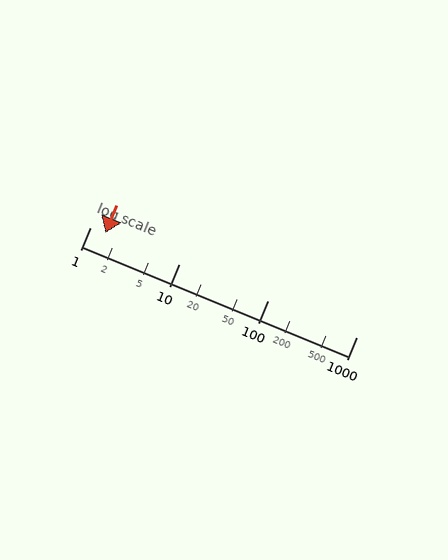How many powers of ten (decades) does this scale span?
The scale spans 3 decades, from 1 to 1000.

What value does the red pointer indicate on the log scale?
The pointer indicates approximately 1.5.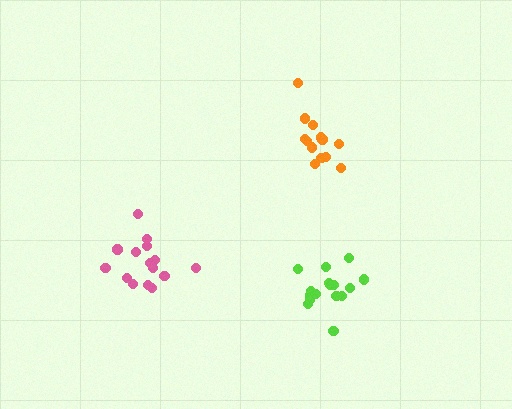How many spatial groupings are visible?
There are 3 spatial groupings.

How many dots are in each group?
Group 1: 16 dots, Group 2: 13 dots, Group 3: 15 dots (44 total).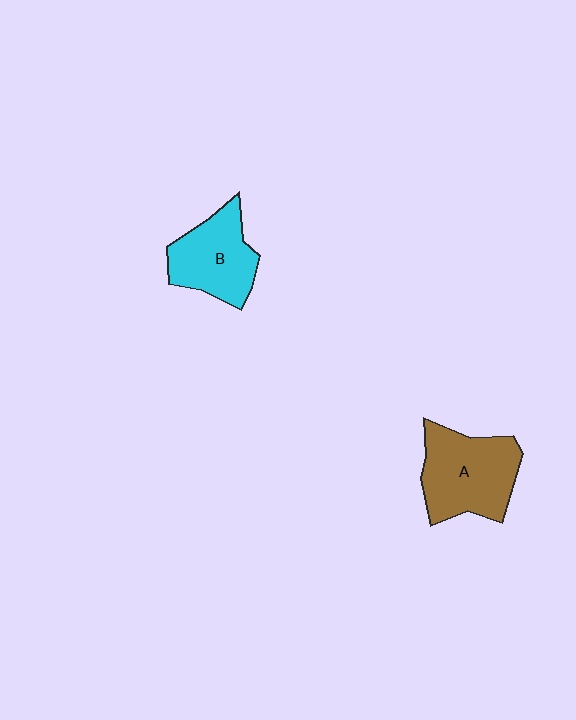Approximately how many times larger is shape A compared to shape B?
Approximately 1.2 times.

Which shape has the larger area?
Shape A (brown).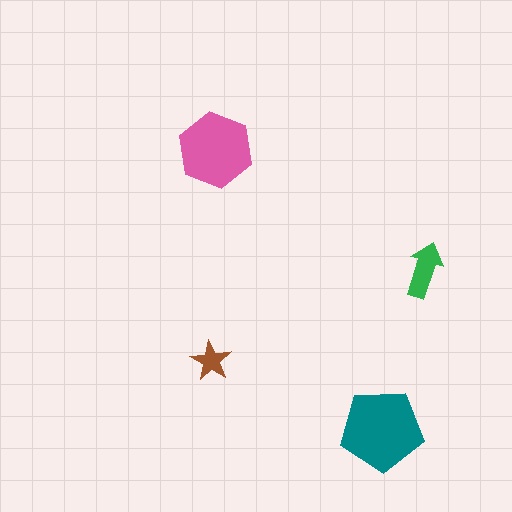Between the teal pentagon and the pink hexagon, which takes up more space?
The teal pentagon.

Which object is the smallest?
The brown star.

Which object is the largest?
The teal pentagon.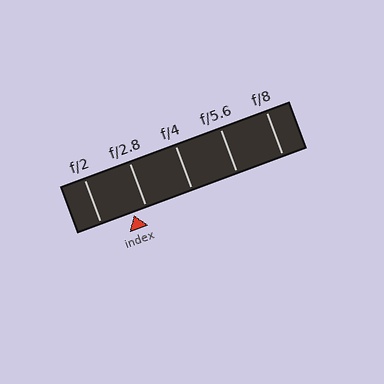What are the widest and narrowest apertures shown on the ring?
The widest aperture shown is f/2 and the narrowest is f/8.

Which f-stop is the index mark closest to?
The index mark is closest to f/2.8.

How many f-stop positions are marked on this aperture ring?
There are 5 f-stop positions marked.